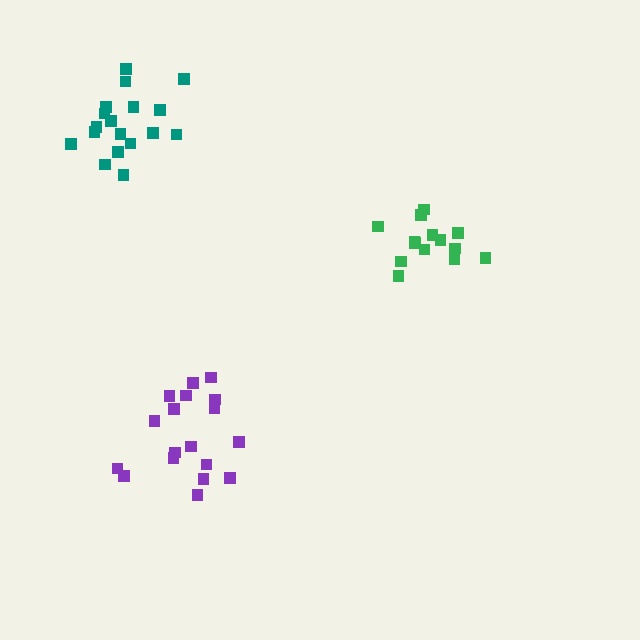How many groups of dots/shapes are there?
There are 3 groups.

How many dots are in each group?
Group 1: 14 dots, Group 2: 18 dots, Group 3: 18 dots (50 total).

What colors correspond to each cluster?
The clusters are colored: green, teal, purple.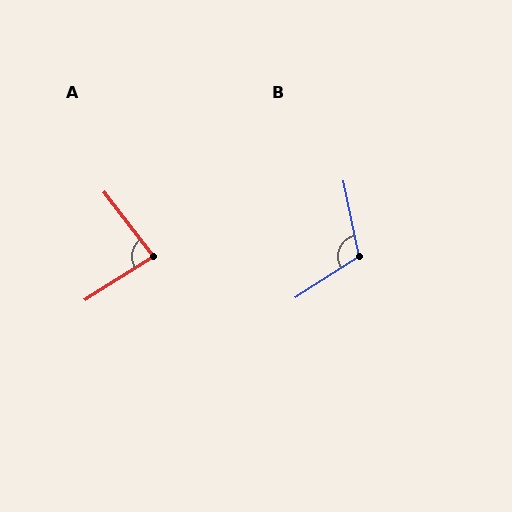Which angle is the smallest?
A, at approximately 85 degrees.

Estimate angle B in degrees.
Approximately 111 degrees.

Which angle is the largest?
B, at approximately 111 degrees.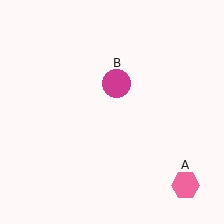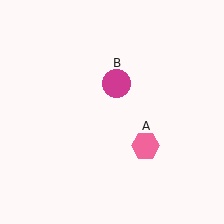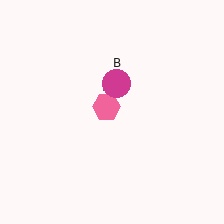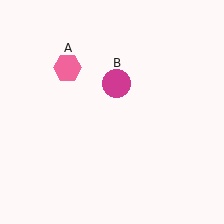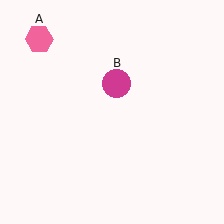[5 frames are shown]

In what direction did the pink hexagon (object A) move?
The pink hexagon (object A) moved up and to the left.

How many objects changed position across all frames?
1 object changed position: pink hexagon (object A).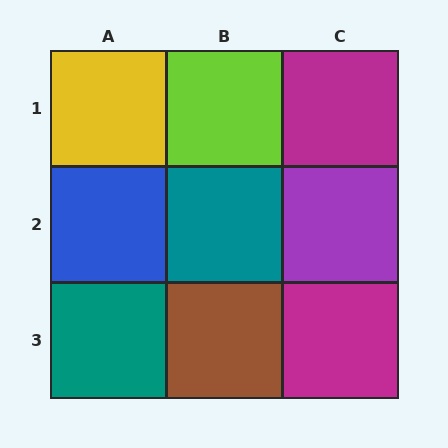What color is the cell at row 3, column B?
Brown.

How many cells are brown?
1 cell is brown.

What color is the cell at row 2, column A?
Blue.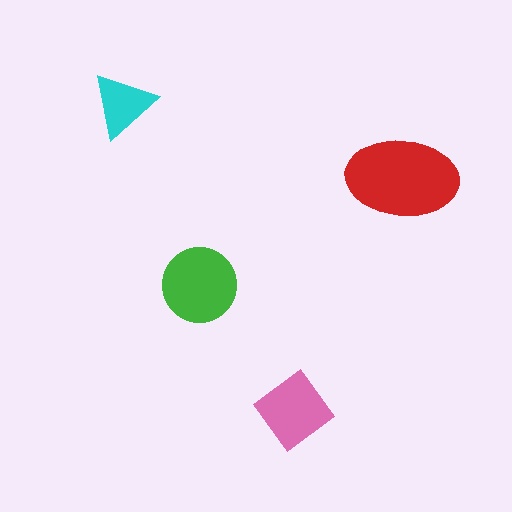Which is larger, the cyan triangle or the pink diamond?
The pink diamond.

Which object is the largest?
The red ellipse.